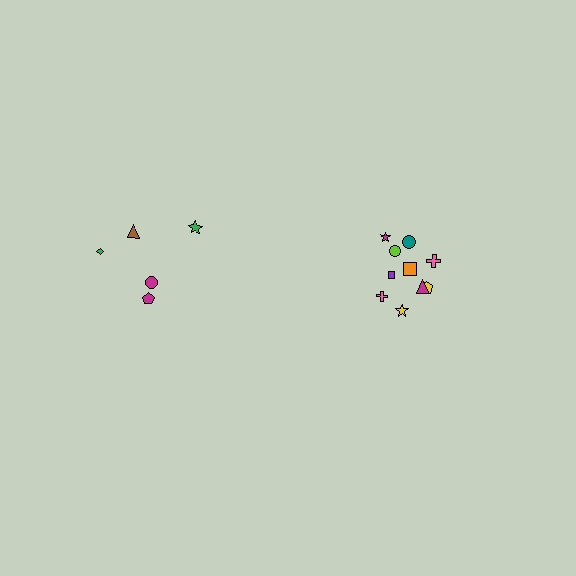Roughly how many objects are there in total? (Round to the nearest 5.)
Roughly 15 objects in total.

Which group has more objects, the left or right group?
The right group.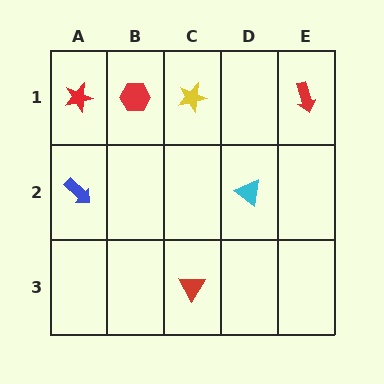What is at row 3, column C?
A red triangle.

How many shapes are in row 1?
4 shapes.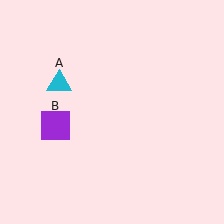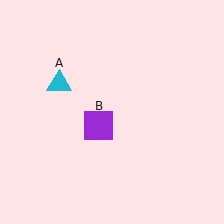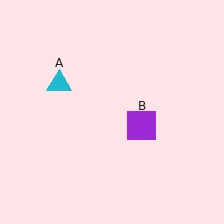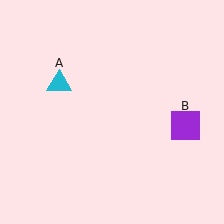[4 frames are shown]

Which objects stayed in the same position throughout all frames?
Cyan triangle (object A) remained stationary.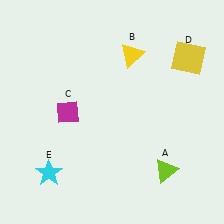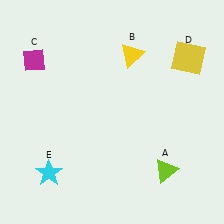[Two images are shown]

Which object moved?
The magenta diamond (C) moved up.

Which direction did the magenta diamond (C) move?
The magenta diamond (C) moved up.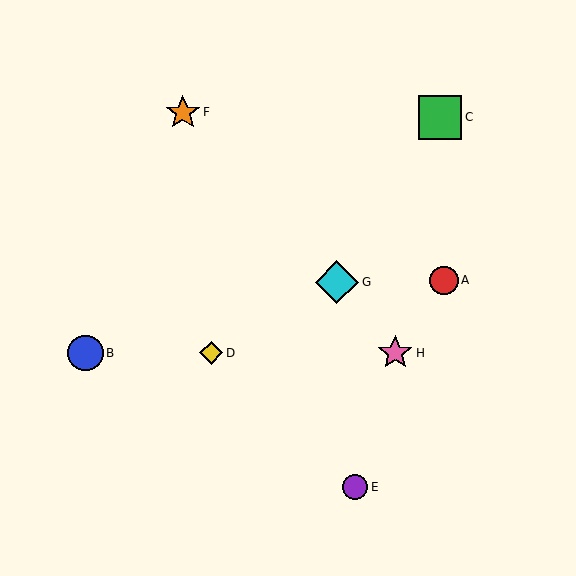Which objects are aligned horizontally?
Objects B, D, H are aligned horizontally.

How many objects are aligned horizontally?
3 objects (B, D, H) are aligned horizontally.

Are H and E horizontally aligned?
No, H is at y≈353 and E is at y≈487.